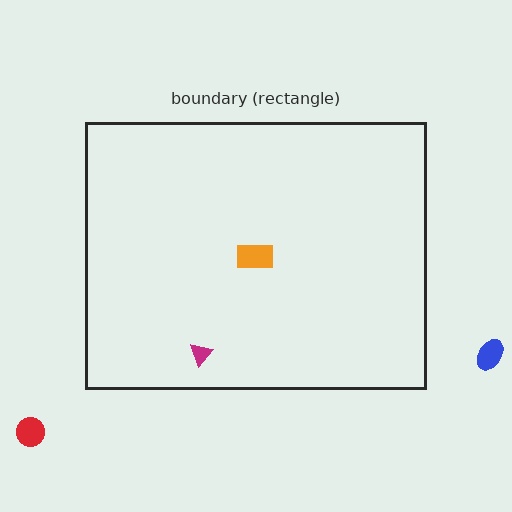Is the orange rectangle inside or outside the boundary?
Inside.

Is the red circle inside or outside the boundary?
Outside.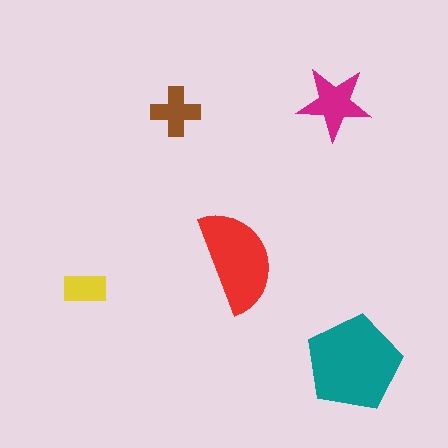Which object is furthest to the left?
The yellow rectangle is leftmost.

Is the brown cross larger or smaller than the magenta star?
Smaller.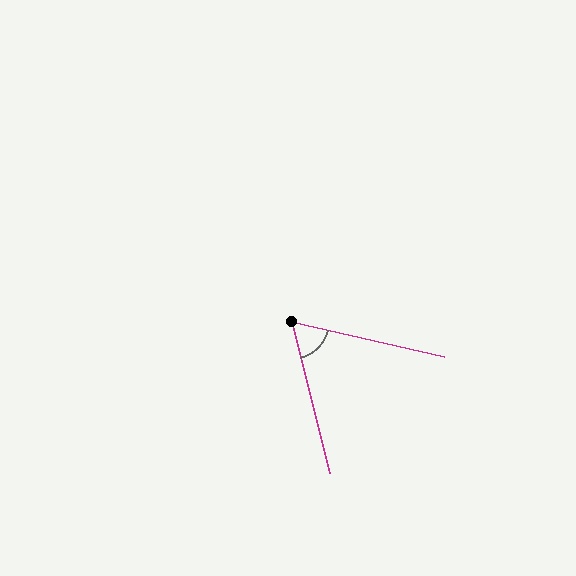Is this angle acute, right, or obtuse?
It is acute.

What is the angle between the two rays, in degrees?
Approximately 63 degrees.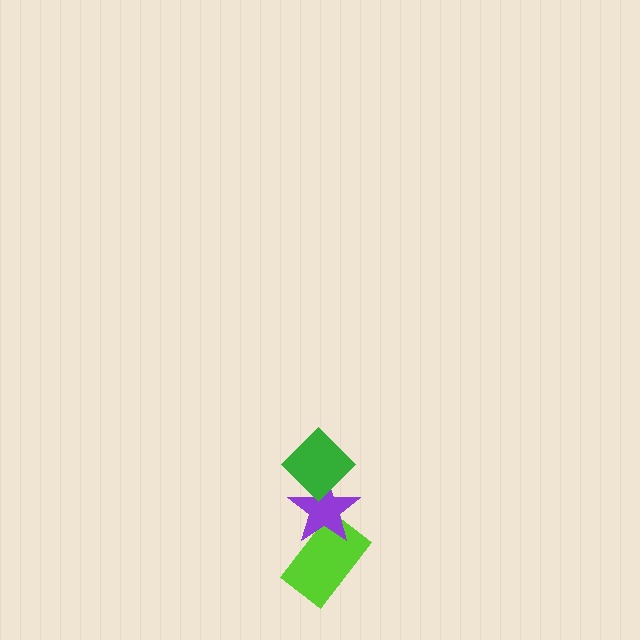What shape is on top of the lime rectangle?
The purple star is on top of the lime rectangle.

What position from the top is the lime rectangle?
The lime rectangle is 3rd from the top.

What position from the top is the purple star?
The purple star is 2nd from the top.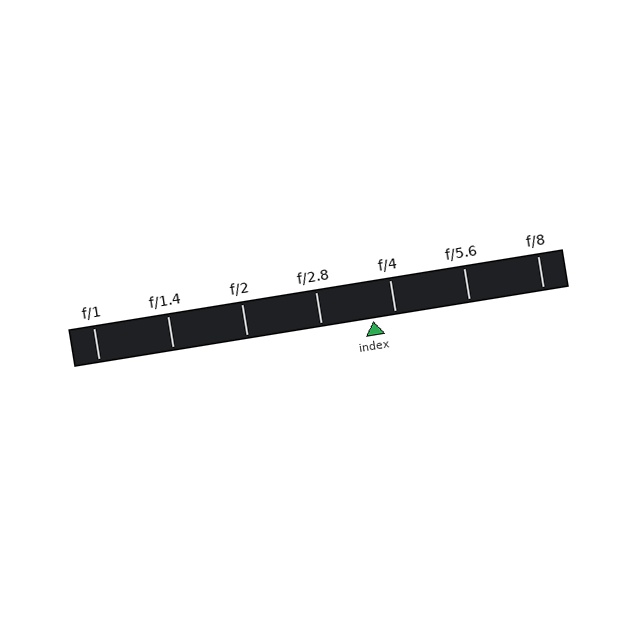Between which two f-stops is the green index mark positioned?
The index mark is between f/2.8 and f/4.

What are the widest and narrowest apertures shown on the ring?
The widest aperture shown is f/1 and the narrowest is f/8.